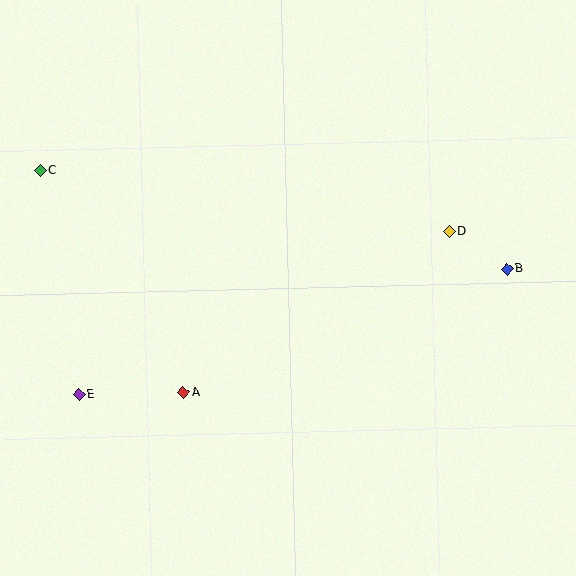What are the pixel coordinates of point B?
Point B is at (507, 269).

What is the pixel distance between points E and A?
The distance between E and A is 104 pixels.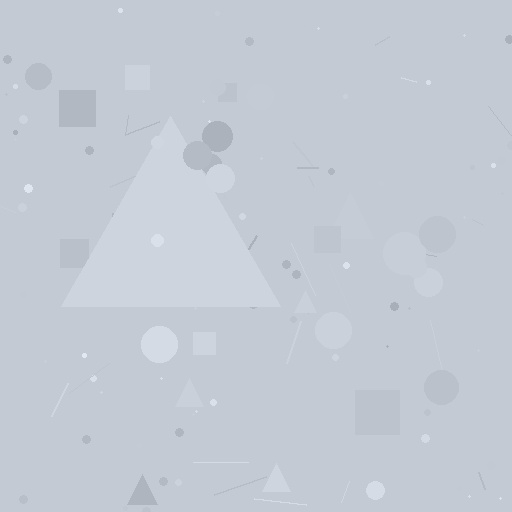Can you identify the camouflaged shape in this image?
The camouflaged shape is a triangle.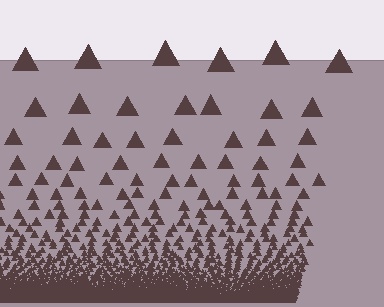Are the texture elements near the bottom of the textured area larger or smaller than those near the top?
Smaller. The gradient is inverted — elements near the bottom are smaller and denser.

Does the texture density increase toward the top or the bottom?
Density increases toward the bottom.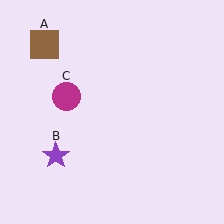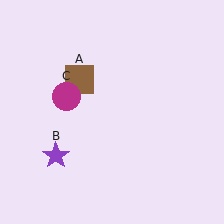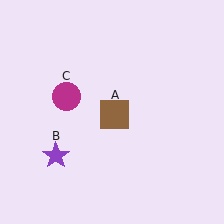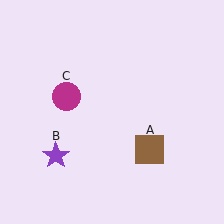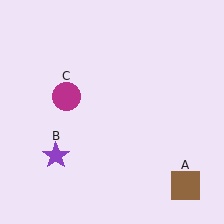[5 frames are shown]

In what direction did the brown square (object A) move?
The brown square (object A) moved down and to the right.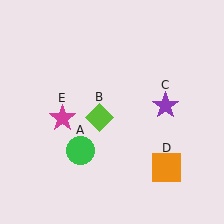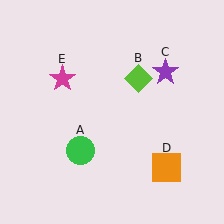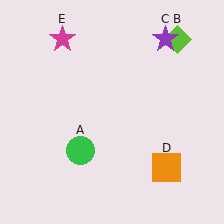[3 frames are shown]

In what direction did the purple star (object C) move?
The purple star (object C) moved up.